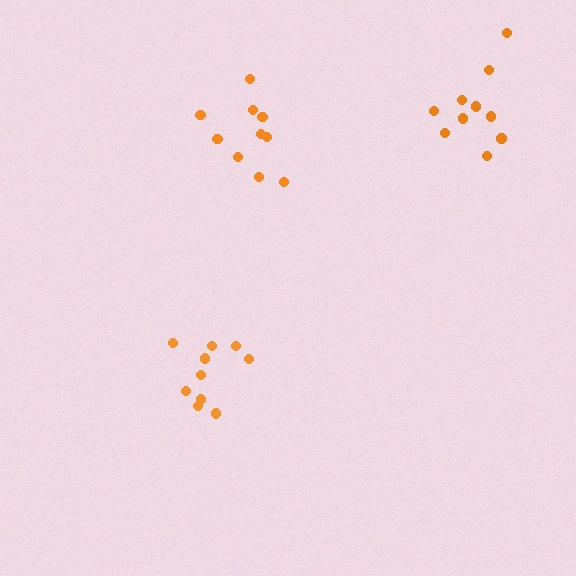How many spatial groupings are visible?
There are 3 spatial groupings.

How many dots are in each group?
Group 1: 10 dots, Group 2: 10 dots, Group 3: 10 dots (30 total).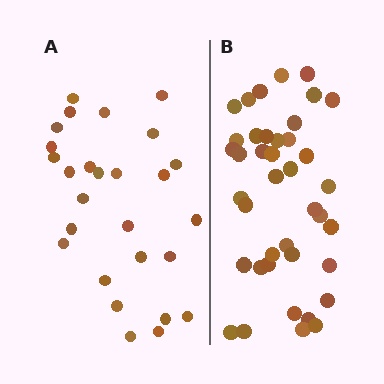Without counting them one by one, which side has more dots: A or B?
Region B (the right region) has more dots.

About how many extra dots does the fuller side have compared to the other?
Region B has approximately 15 more dots than region A.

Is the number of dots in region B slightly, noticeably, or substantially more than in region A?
Region B has substantially more. The ratio is roughly 1.5 to 1.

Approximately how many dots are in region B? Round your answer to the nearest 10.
About 40 dots.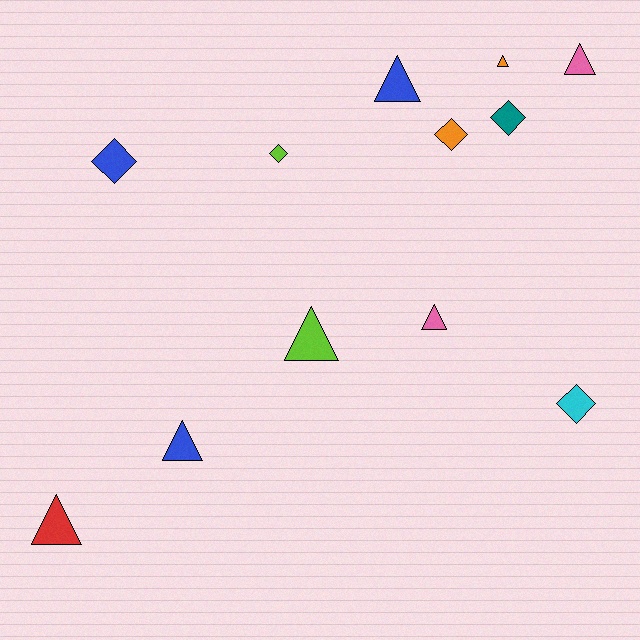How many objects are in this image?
There are 12 objects.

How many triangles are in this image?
There are 7 triangles.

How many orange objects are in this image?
There are 2 orange objects.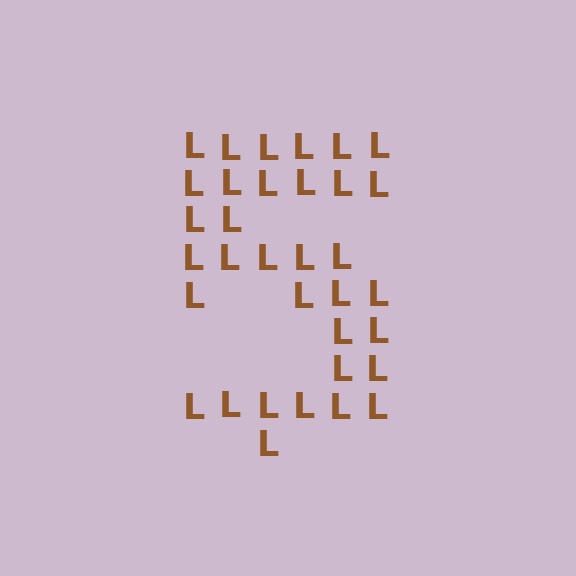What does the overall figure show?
The overall figure shows the digit 5.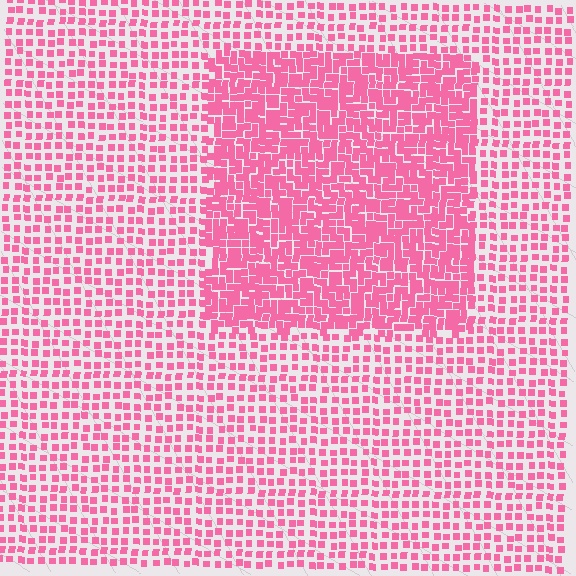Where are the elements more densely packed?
The elements are more densely packed inside the rectangle boundary.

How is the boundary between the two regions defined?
The boundary is defined by a change in element density (approximately 2.0x ratio). All elements are the same color, size, and shape.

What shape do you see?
I see a rectangle.